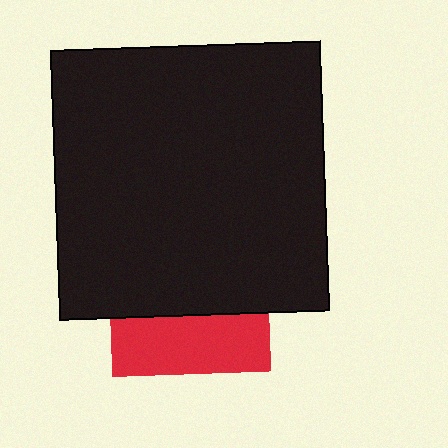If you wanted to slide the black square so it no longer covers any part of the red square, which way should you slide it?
Slide it up — that is the most direct way to separate the two shapes.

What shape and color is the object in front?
The object in front is a black square.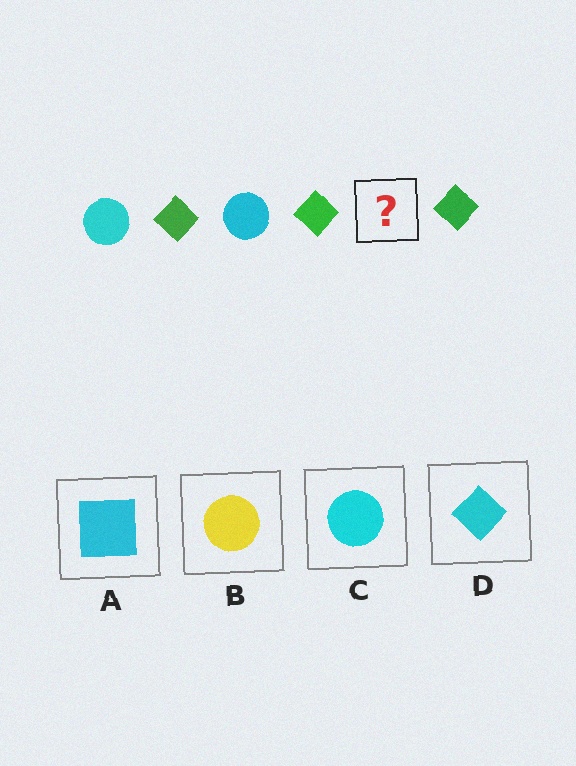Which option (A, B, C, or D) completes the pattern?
C.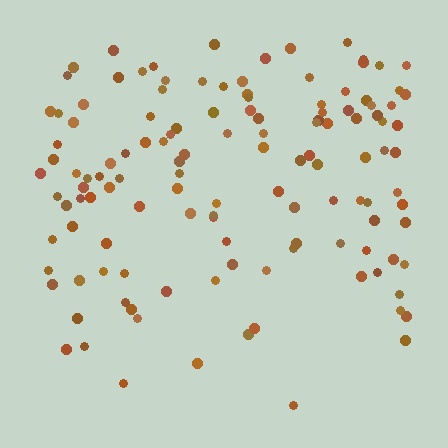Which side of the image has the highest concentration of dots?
The top.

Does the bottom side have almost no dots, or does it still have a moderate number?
Still a moderate number, just noticeably fewer than the top.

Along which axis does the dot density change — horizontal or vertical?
Vertical.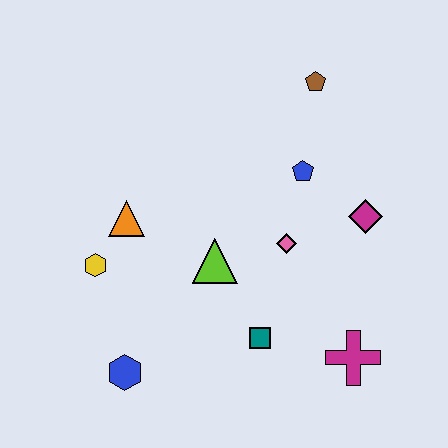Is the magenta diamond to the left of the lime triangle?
No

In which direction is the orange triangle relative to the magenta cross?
The orange triangle is to the left of the magenta cross.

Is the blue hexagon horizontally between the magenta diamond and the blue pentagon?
No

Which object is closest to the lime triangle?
The pink diamond is closest to the lime triangle.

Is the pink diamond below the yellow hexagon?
No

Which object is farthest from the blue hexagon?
The brown pentagon is farthest from the blue hexagon.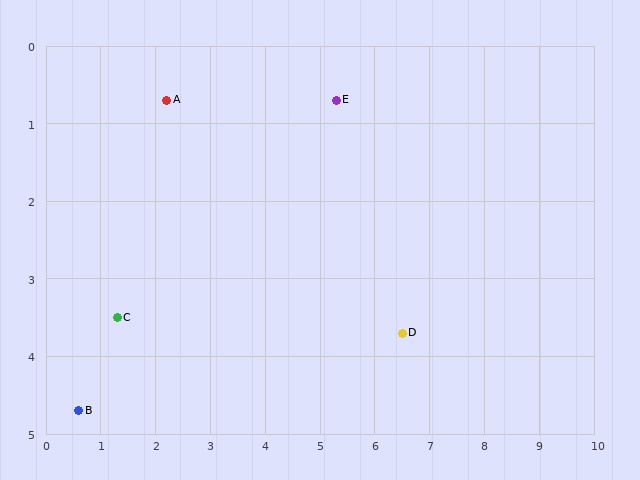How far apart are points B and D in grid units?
Points B and D are about 6.0 grid units apart.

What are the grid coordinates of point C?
Point C is at approximately (1.3, 3.5).